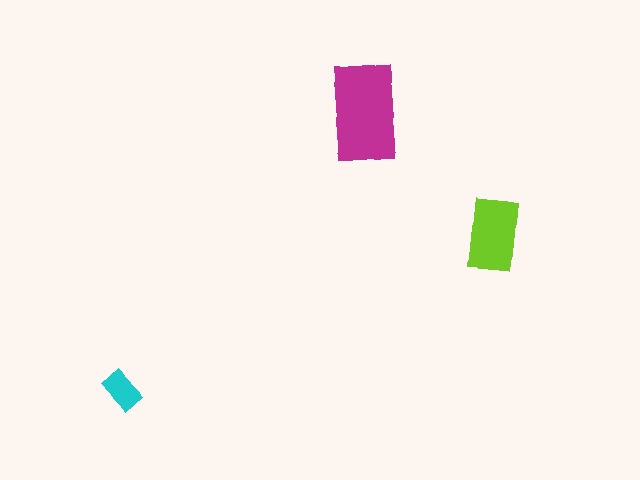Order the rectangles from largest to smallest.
the magenta one, the lime one, the cyan one.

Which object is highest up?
The magenta rectangle is topmost.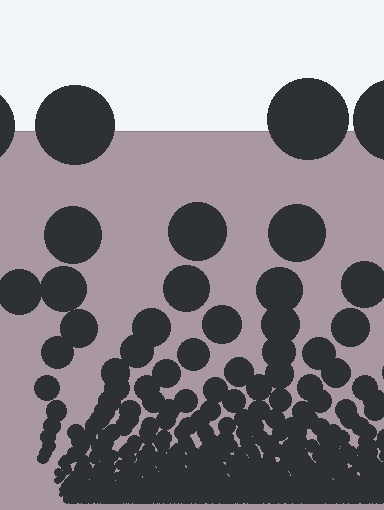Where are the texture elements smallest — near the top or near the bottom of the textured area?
Near the bottom.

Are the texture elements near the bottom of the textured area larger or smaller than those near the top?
Smaller. The gradient is inverted — elements near the bottom are smaller and denser.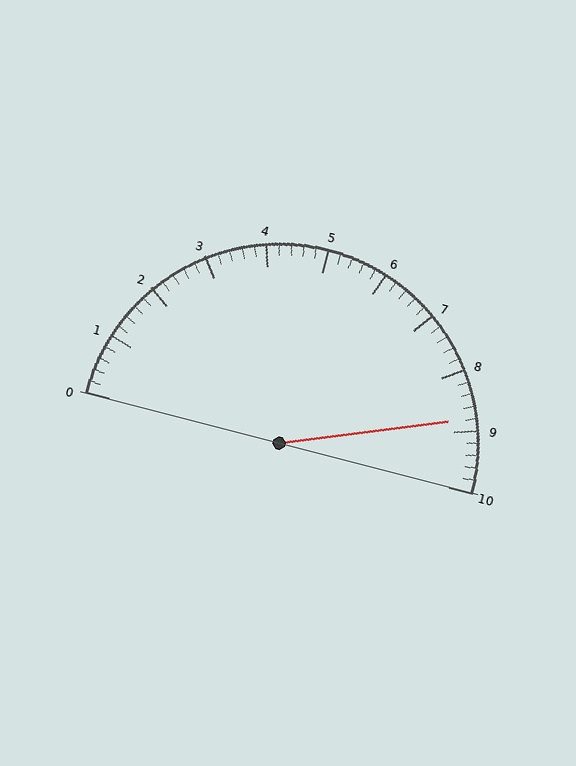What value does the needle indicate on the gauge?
The needle indicates approximately 8.8.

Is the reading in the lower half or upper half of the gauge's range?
The reading is in the upper half of the range (0 to 10).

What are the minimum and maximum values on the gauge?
The gauge ranges from 0 to 10.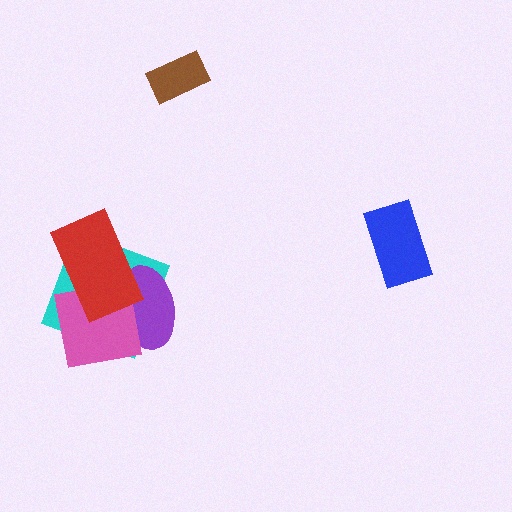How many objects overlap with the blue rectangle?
0 objects overlap with the blue rectangle.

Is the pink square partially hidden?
Yes, it is partially covered by another shape.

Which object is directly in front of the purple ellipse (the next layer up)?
The pink square is directly in front of the purple ellipse.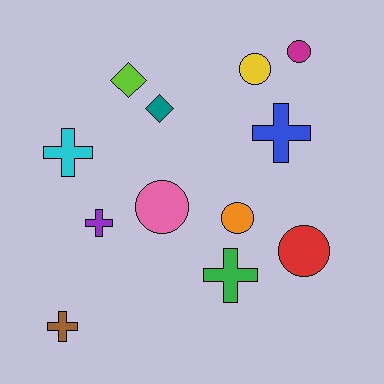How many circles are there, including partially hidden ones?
There are 5 circles.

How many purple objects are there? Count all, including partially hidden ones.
There is 1 purple object.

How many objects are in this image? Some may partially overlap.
There are 12 objects.